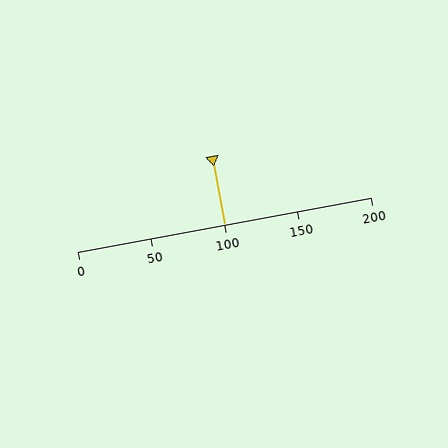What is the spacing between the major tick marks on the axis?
The major ticks are spaced 50 apart.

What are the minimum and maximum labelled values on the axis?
The axis runs from 0 to 200.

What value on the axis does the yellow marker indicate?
The marker indicates approximately 100.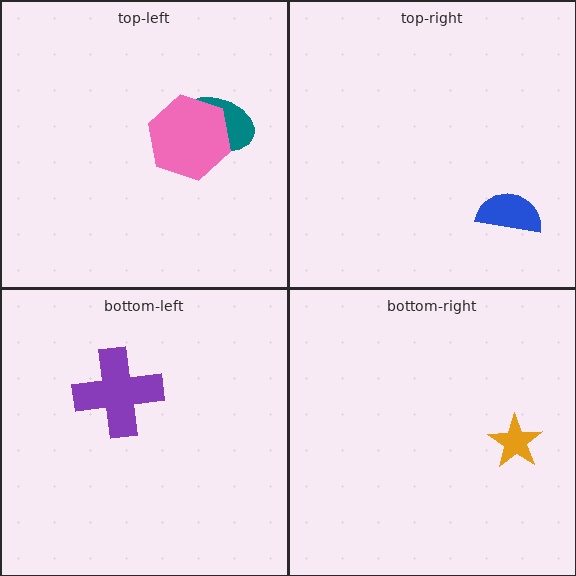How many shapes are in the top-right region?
1.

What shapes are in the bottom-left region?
The purple cross.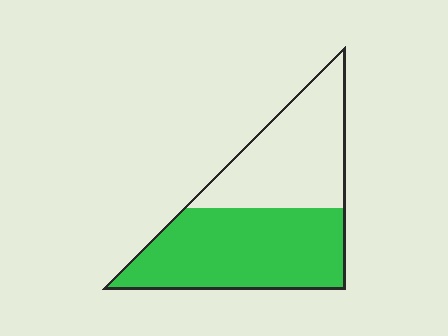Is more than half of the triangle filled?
Yes.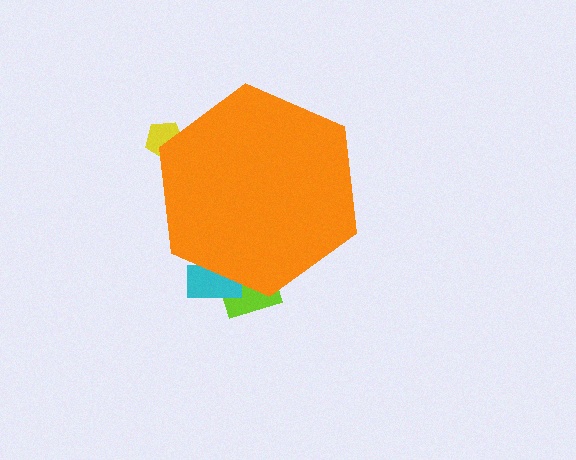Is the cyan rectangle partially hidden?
Yes, the cyan rectangle is partially hidden behind the orange hexagon.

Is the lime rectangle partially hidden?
Yes, the lime rectangle is partially hidden behind the orange hexagon.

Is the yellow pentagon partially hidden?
Yes, the yellow pentagon is partially hidden behind the orange hexagon.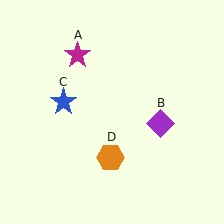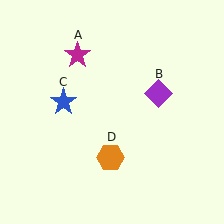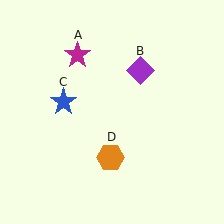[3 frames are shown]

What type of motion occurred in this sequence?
The purple diamond (object B) rotated counterclockwise around the center of the scene.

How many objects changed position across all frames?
1 object changed position: purple diamond (object B).